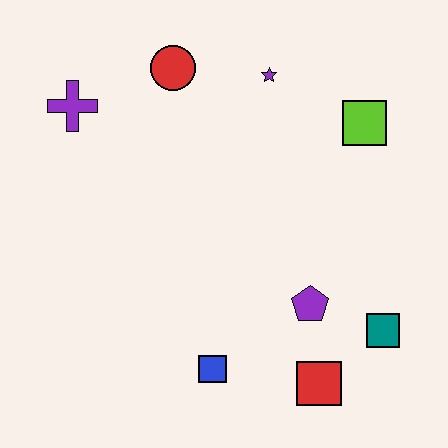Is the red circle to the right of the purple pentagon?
No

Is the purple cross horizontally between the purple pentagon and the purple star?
No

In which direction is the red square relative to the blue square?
The red square is to the right of the blue square.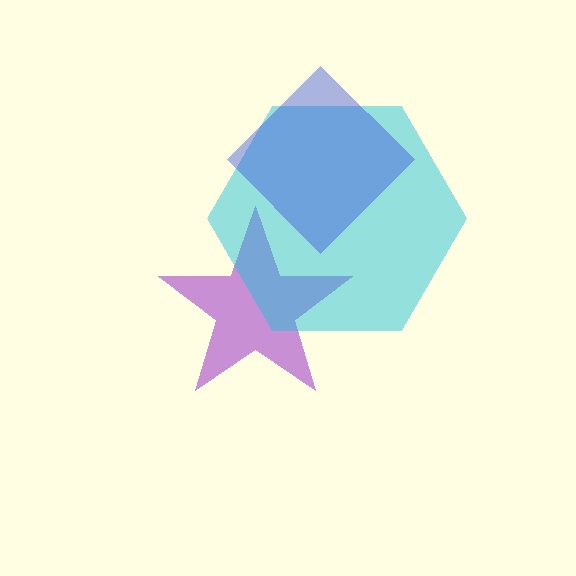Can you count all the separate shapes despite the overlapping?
Yes, there are 3 separate shapes.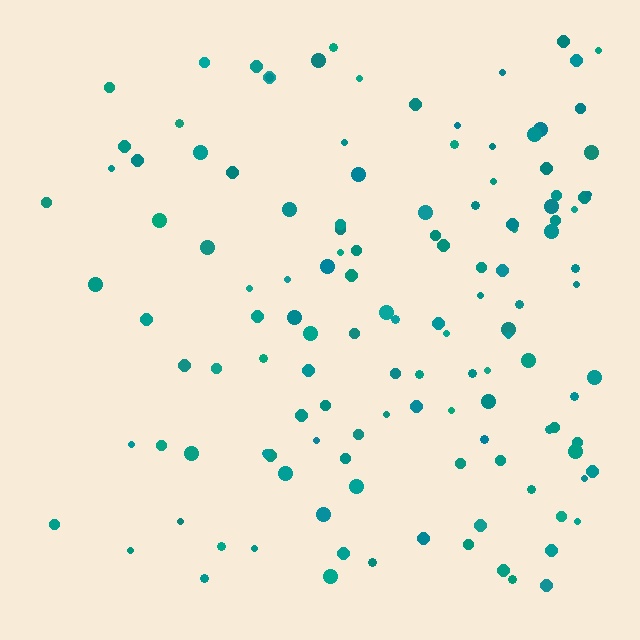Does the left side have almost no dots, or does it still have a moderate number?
Still a moderate number, just noticeably fewer than the right.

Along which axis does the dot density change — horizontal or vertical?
Horizontal.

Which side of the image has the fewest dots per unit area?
The left.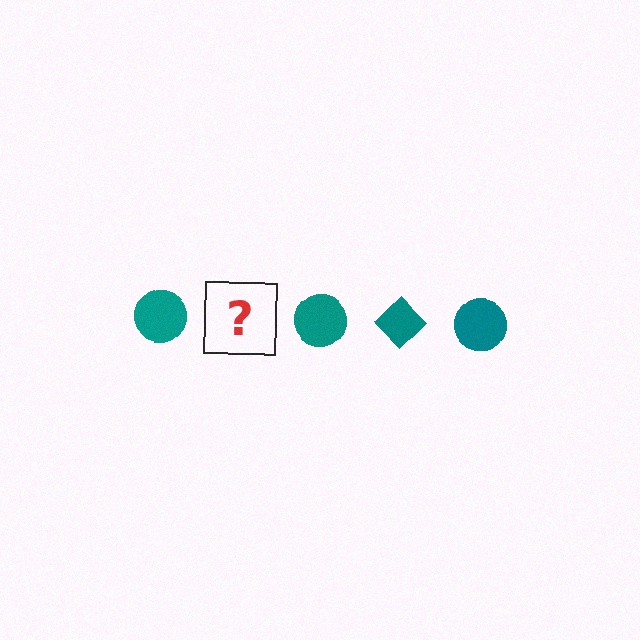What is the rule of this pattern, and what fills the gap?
The rule is that the pattern cycles through circle, diamond shapes in teal. The gap should be filled with a teal diamond.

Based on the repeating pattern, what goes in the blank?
The blank should be a teal diamond.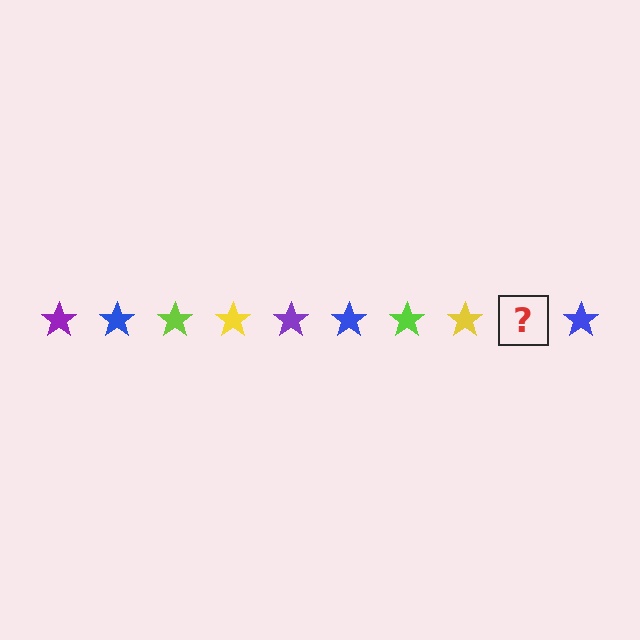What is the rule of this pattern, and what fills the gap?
The rule is that the pattern cycles through purple, blue, lime, yellow stars. The gap should be filled with a purple star.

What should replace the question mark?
The question mark should be replaced with a purple star.